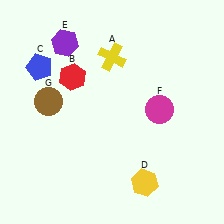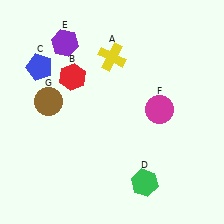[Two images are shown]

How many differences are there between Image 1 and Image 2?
There is 1 difference between the two images.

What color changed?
The hexagon (D) changed from yellow in Image 1 to green in Image 2.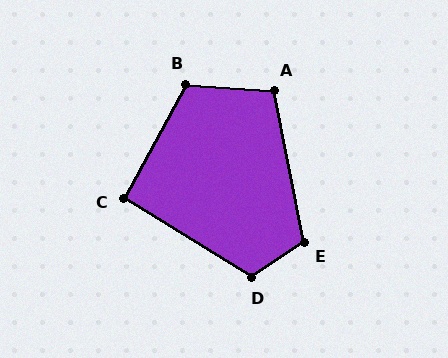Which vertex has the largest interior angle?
D, at approximately 115 degrees.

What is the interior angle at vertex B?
Approximately 115 degrees (obtuse).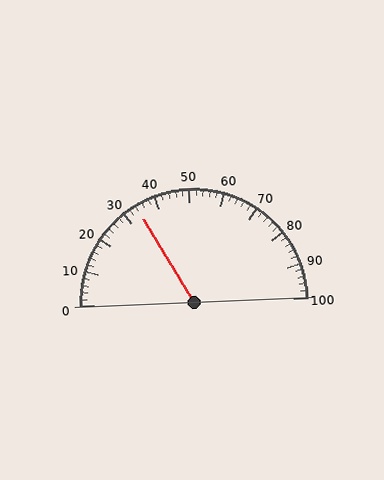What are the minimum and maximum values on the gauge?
The gauge ranges from 0 to 100.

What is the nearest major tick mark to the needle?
The nearest major tick mark is 30.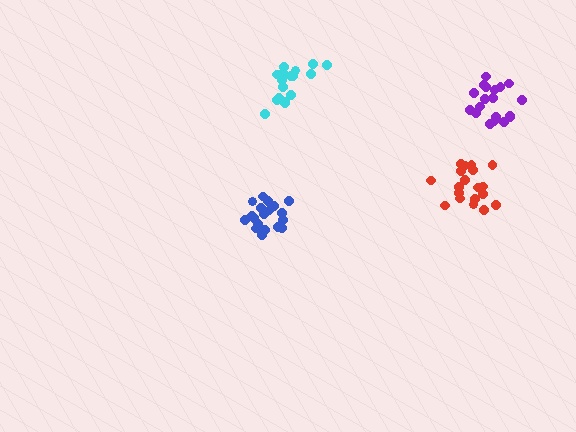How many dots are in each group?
Group 1: 17 dots, Group 2: 19 dots, Group 3: 19 dots, Group 4: 19 dots (74 total).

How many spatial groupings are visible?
There are 4 spatial groupings.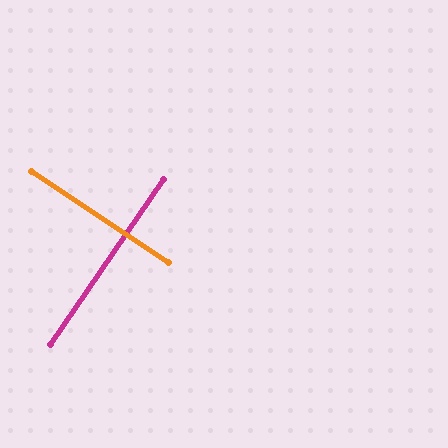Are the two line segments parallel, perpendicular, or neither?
Perpendicular — they meet at approximately 89°.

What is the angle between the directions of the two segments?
Approximately 89 degrees.